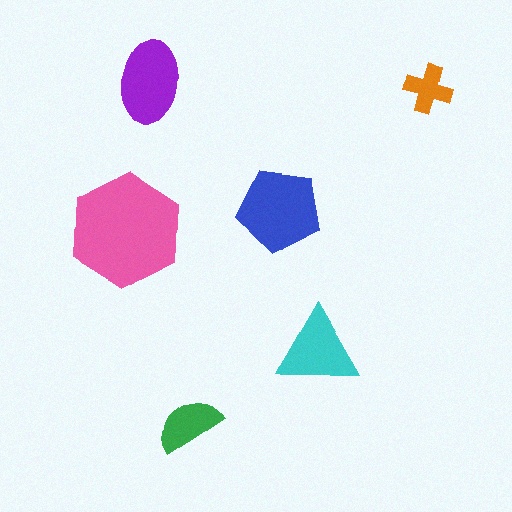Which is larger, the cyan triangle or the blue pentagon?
The blue pentagon.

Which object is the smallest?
The orange cross.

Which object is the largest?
The pink hexagon.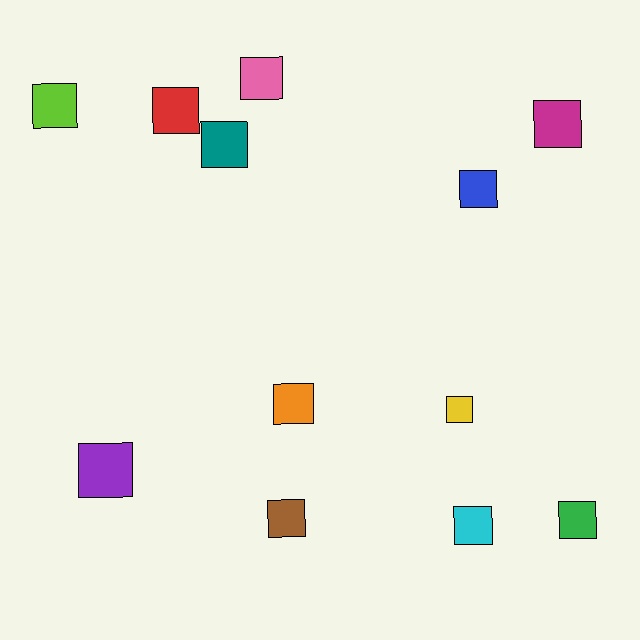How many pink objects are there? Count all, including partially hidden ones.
There is 1 pink object.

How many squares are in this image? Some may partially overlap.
There are 12 squares.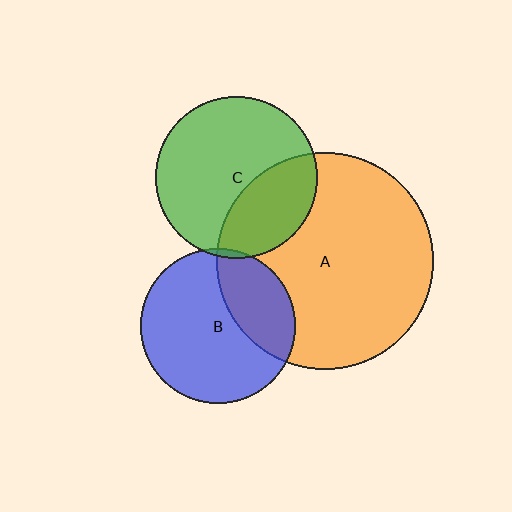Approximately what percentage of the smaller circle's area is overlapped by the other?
Approximately 5%.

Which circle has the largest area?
Circle A (orange).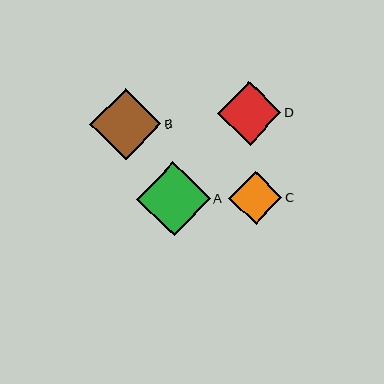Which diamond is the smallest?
Diamond C is the smallest with a size of approximately 53 pixels.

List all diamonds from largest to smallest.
From largest to smallest: A, B, D, C.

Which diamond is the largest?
Diamond A is the largest with a size of approximately 74 pixels.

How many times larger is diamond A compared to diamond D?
Diamond A is approximately 1.2 times the size of diamond D.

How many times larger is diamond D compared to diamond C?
Diamond D is approximately 1.2 times the size of diamond C.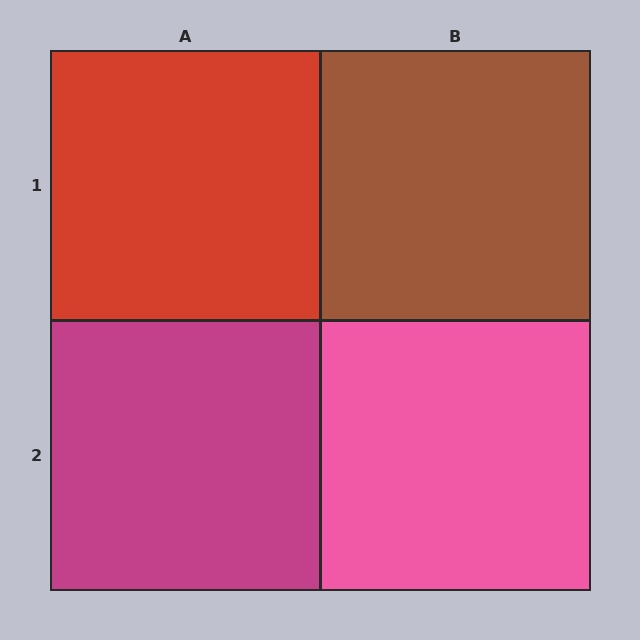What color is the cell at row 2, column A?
Magenta.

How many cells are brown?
1 cell is brown.